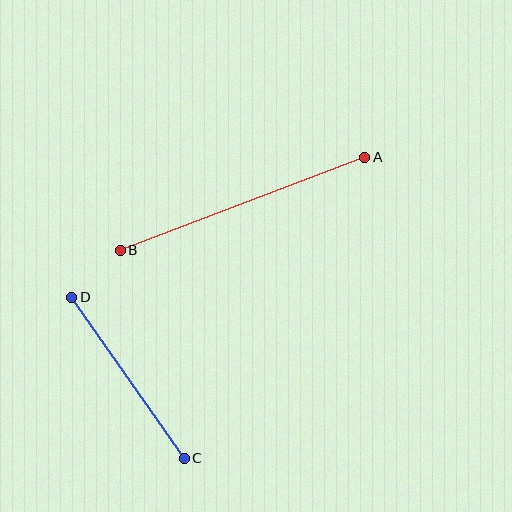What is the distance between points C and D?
The distance is approximately 197 pixels.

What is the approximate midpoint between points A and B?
The midpoint is at approximately (243, 204) pixels.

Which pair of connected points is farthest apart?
Points A and B are farthest apart.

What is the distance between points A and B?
The distance is approximately 261 pixels.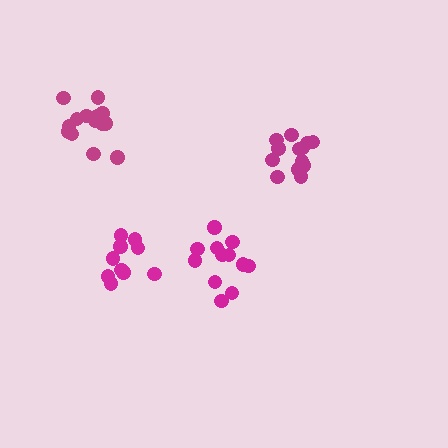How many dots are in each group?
Group 1: 13 dots, Group 2: 12 dots, Group 3: 10 dots, Group 4: 14 dots (49 total).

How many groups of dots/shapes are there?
There are 4 groups.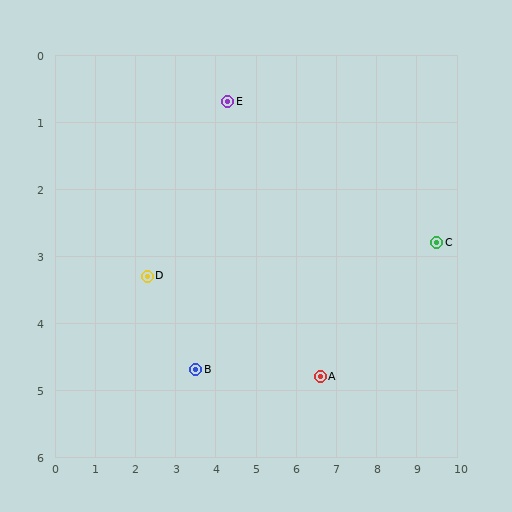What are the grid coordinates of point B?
Point B is at approximately (3.5, 4.7).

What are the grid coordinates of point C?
Point C is at approximately (9.5, 2.8).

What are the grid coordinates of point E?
Point E is at approximately (4.3, 0.7).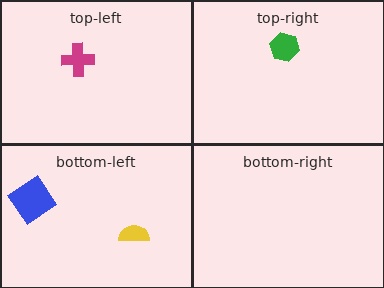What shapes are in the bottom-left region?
The blue diamond, the yellow semicircle.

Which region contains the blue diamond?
The bottom-left region.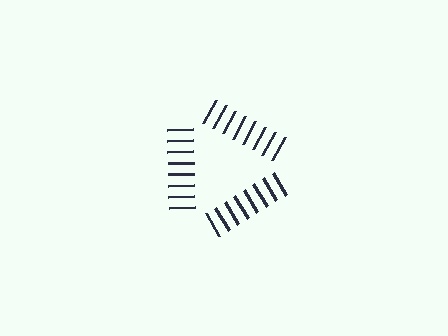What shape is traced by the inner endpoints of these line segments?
An illusory triangle — the line segments terminate on its edges but no continuous stroke is drawn.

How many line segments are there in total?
24 — 8 along each of the 3 edges.